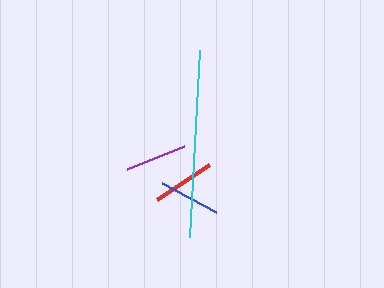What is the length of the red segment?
The red segment is approximately 62 pixels long.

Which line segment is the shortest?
The purple line is the shortest at approximately 61 pixels.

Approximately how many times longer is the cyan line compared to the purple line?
The cyan line is approximately 3.1 times the length of the purple line.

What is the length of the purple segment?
The purple segment is approximately 61 pixels long.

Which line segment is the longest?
The cyan line is the longest at approximately 187 pixels.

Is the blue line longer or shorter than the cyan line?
The cyan line is longer than the blue line.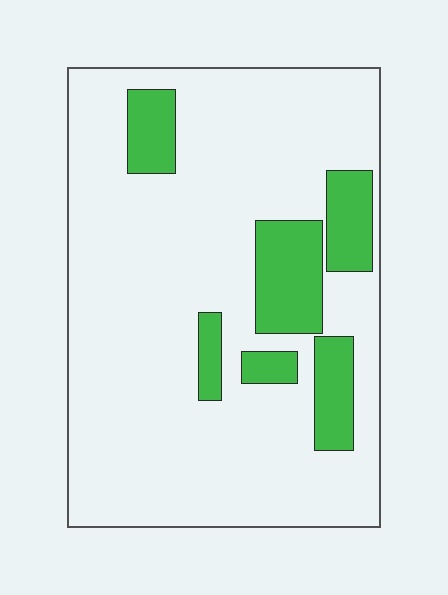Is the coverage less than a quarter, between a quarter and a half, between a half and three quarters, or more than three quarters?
Less than a quarter.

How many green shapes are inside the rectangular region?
6.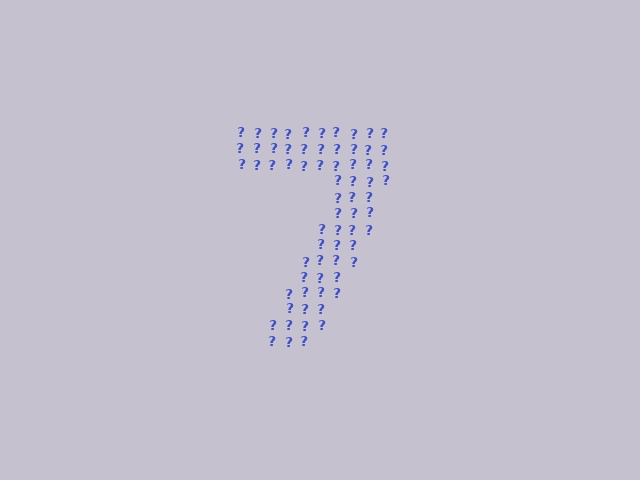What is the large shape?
The large shape is the digit 7.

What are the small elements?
The small elements are question marks.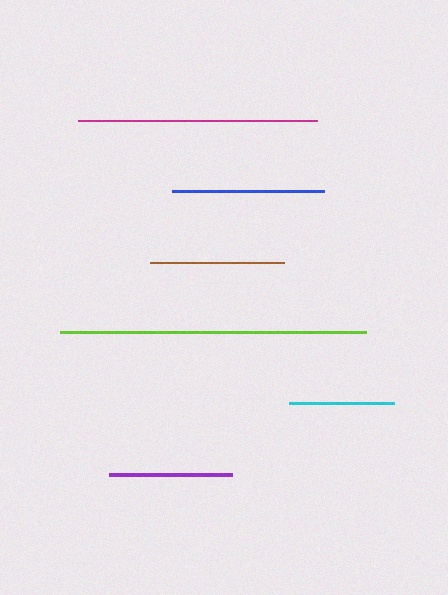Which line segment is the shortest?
The cyan line is the shortest at approximately 104 pixels.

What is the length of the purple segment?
The purple segment is approximately 123 pixels long.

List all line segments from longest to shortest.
From longest to shortest: lime, magenta, blue, brown, purple, cyan.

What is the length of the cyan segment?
The cyan segment is approximately 104 pixels long.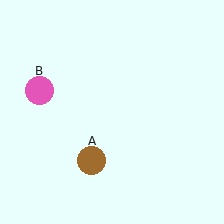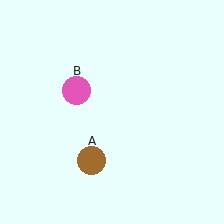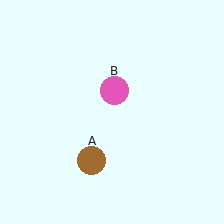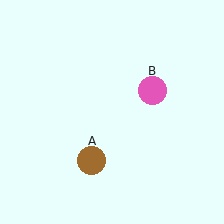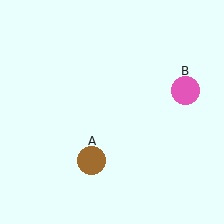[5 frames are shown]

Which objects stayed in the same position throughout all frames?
Brown circle (object A) remained stationary.